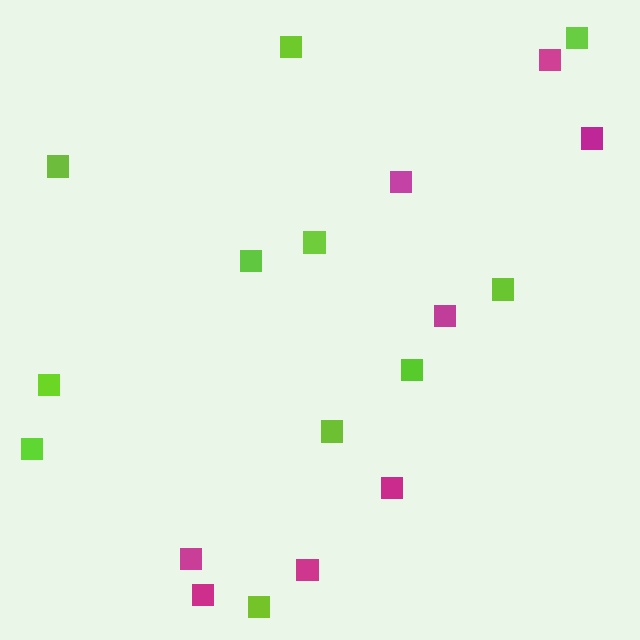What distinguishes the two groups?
There are 2 groups: one group of lime squares (11) and one group of magenta squares (8).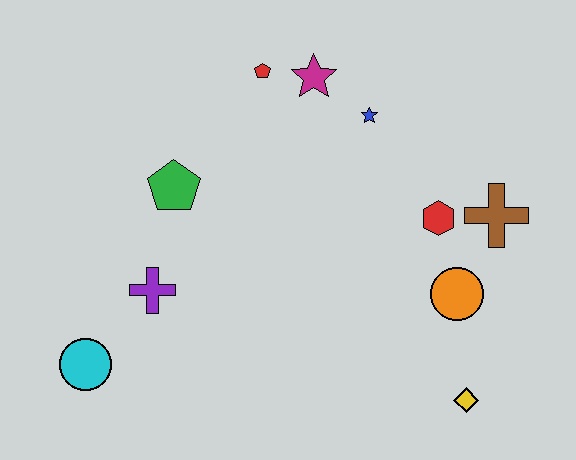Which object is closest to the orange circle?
The red hexagon is closest to the orange circle.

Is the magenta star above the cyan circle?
Yes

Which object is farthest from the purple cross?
The brown cross is farthest from the purple cross.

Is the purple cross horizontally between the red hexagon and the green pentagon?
No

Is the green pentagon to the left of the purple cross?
No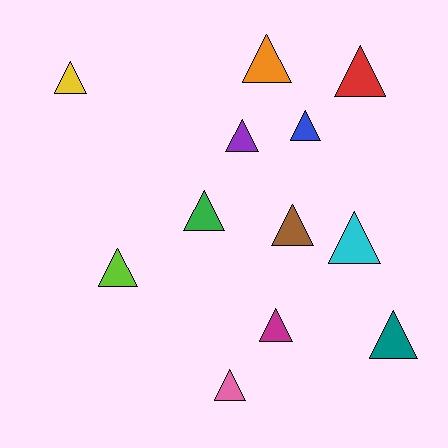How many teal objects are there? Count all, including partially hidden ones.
There is 1 teal object.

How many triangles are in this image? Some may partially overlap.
There are 12 triangles.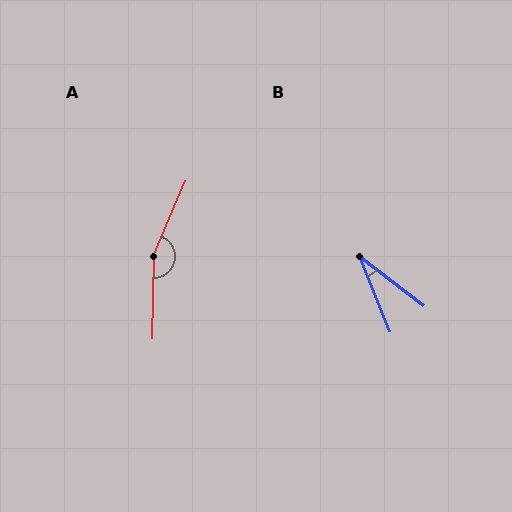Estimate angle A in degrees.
Approximately 157 degrees.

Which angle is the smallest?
B, at approximately 30 degrees.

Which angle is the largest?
A, at approximately 157 degrees.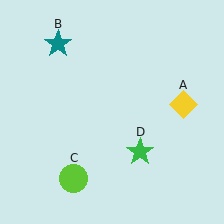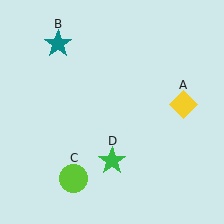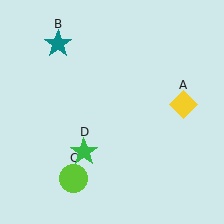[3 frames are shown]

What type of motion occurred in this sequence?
The green star (object D) rotated clockwise around the center of the scene.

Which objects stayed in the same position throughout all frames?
Yellow diamond (object A) and teal star (object B) and lime circle (object C) remained stationary.